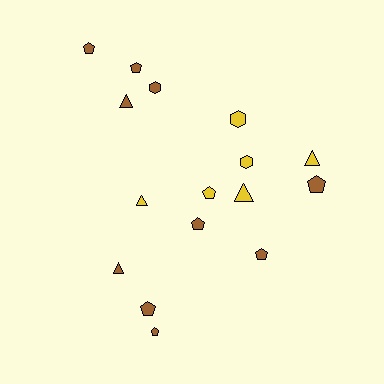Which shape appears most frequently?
Pentagon, with 8 objects.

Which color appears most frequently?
Brown, with 10 objects.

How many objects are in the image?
There are 16 objects.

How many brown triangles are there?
There are 2 brown triangles.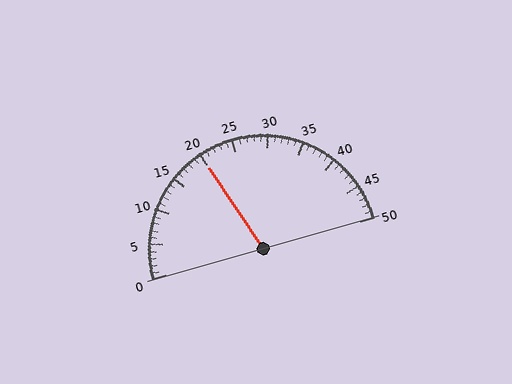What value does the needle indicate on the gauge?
The needle indicates approximately 20.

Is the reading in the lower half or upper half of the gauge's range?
The reading is in the lower half of the range (0 to 50).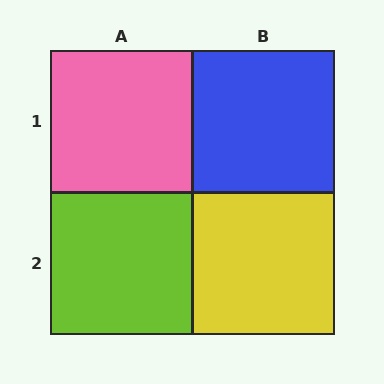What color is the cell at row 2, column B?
Yellow.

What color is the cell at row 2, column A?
Lime.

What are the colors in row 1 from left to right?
Pink, blue.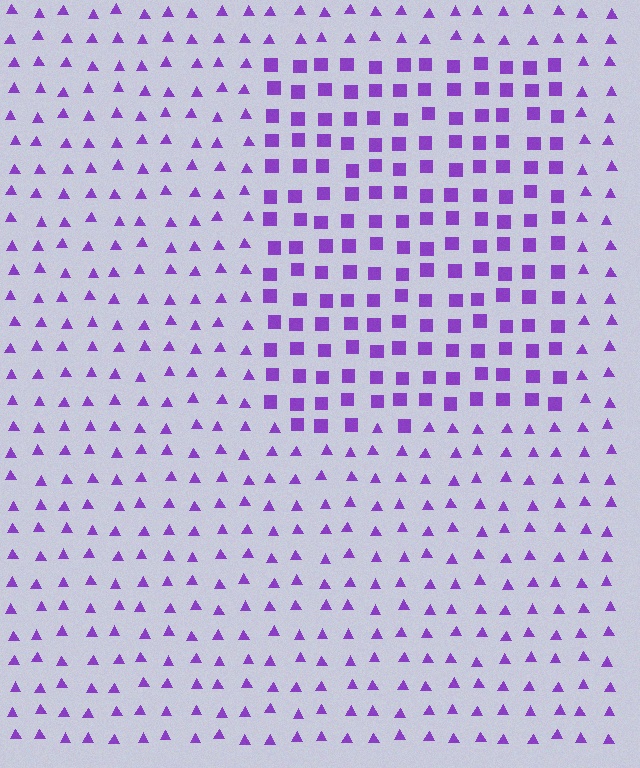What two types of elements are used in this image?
The image uses squares inside the rectangle region and triangles outside it.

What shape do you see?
I see a rectangle.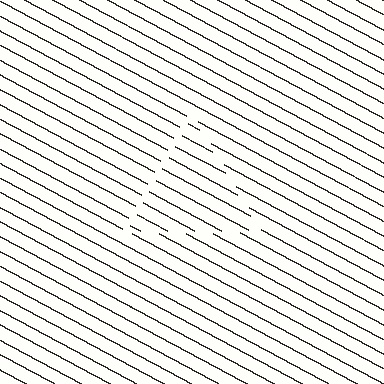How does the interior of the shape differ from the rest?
The interior of the shape contains the same grating, shifted by half a period — the contour is defined by the phase discontinuity where line-ends from the inner and outer gratings abut.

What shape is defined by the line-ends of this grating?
An illusory triangle. The interior of the shape contains the same grating, shifted by half a period — the contour is defined by the phase discontinuity where line-ends from the inner and outer gratings abut.